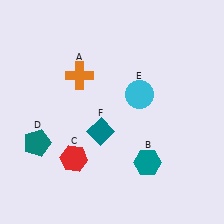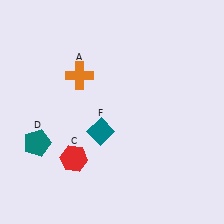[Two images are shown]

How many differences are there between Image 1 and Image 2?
There are 2 differences between the two images.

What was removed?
The teal hexagon (B), the cyan circle (E) were removed in Image 2.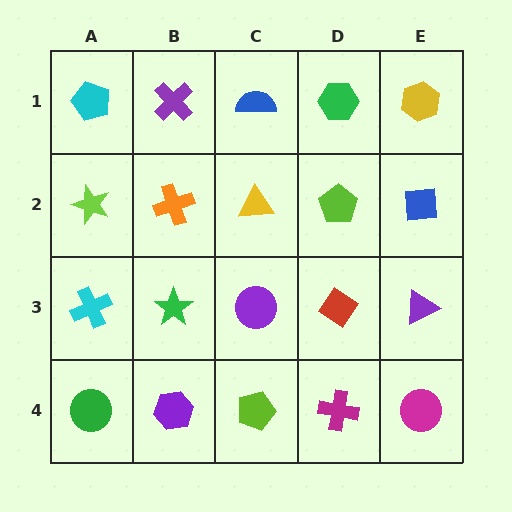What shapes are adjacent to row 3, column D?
A lime pentagon (row 2, column D), a magenta cross (row 4, column D), a purple circle (row 3, column C), a purple triangle (row 3, column E).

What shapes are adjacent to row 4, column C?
A purple circle (row 3, column C), a purple hexagon (row 4, column B), a magenta cross (row 4, column D).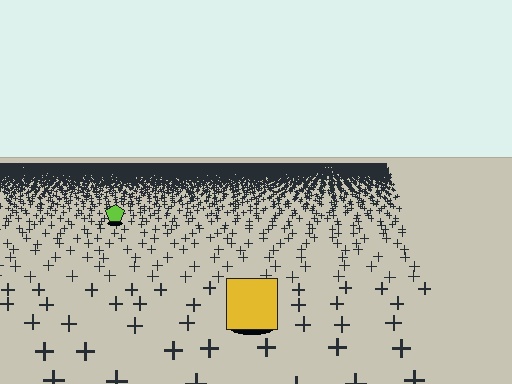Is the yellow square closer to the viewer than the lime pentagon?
Yes. The yellow square is closer — you can tell from the texture gradient: the ground texture is coarser near it.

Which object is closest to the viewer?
The yellow square is closest. The texture marks near it are larger and more spread out.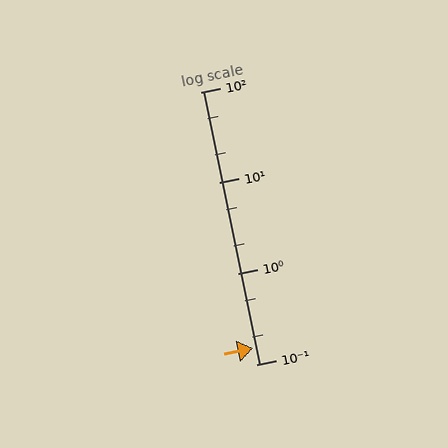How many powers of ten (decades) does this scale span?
The scale spans 3 decades, from 0.1 to 100.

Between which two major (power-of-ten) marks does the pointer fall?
The pointer is between 0.1 and 1.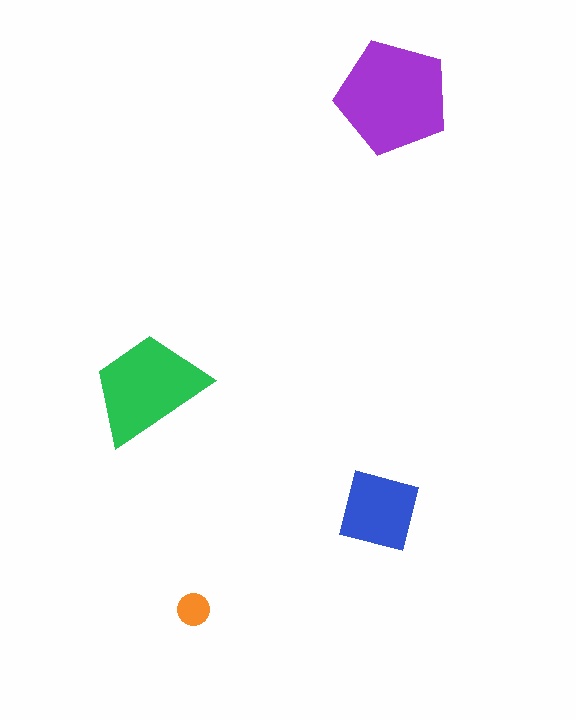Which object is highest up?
The purple pentagon is topmost.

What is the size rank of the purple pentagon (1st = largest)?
1st.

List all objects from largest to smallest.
The purple pentagon, the green trapezoid, the blue square, the orange circle.